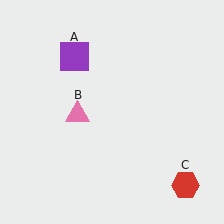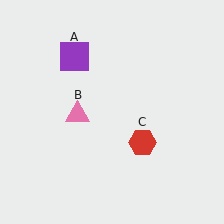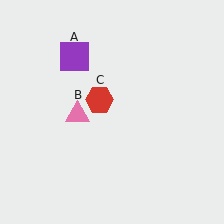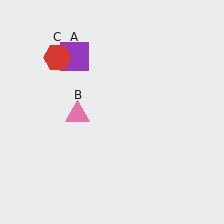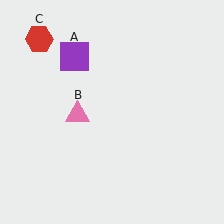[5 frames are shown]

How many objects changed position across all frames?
1 object changed position: red hexagon (object C).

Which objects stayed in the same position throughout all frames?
Purple square (object A) and pink triangle (object B) remained stationary.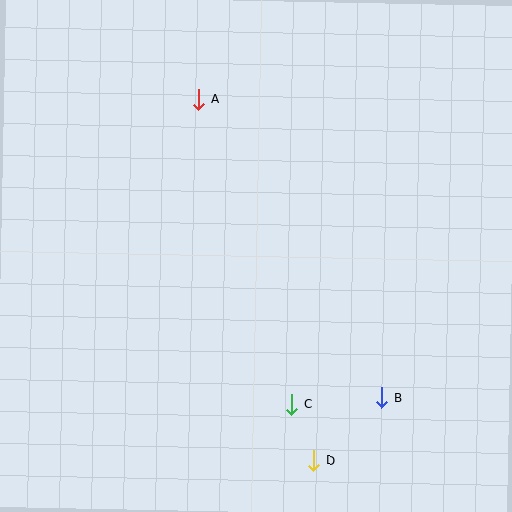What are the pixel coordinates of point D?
Point D is at (314, 460).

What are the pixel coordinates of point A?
Point A is at (199, 99).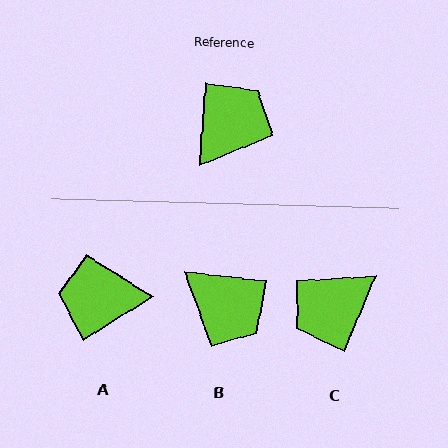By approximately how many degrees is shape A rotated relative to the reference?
Approximately 126 degrees counter-clockwise.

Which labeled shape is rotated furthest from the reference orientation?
C, about 162 degrees away.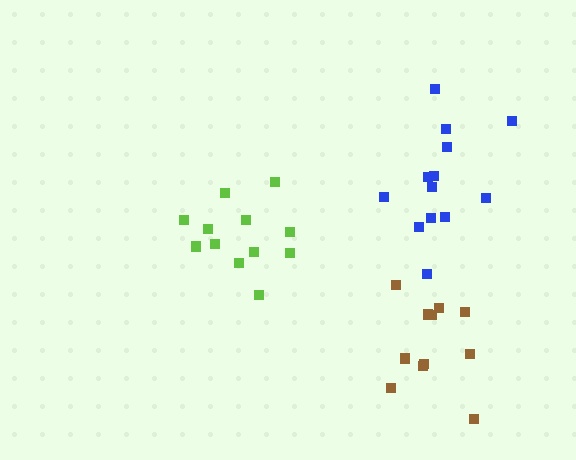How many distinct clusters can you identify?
There are 3 distinct clusters.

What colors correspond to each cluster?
The clusters are colored: blue, brown, lime.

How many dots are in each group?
Group 1: 13 dots, Group 2: 11 dots, Group 3: 12 dots (36 total).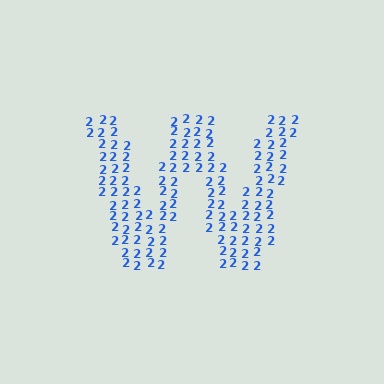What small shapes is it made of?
It is made of small digit 2's.